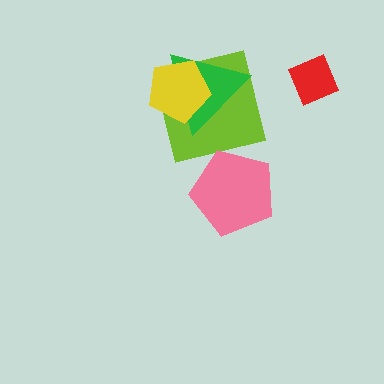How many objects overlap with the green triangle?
2 objects overlap with the green triangle.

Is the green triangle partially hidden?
Yes, it is partially covered by another shape.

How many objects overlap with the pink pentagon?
0 objects overlap with the pink pentagon.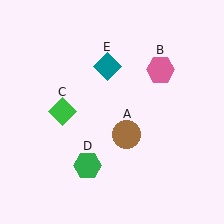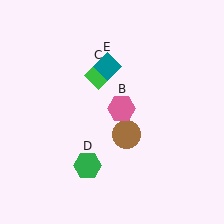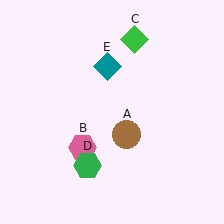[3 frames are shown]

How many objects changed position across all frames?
2 objects changed position: pink hexagon (object B), green diamond (object C).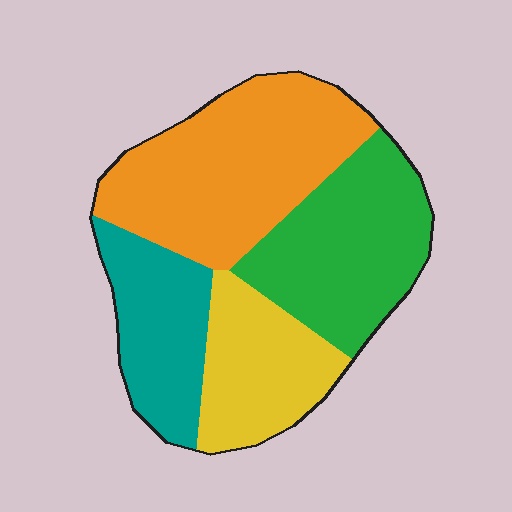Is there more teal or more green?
Green.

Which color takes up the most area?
Orange, at roughly 35%.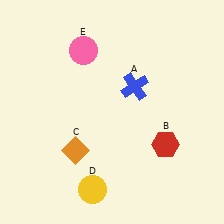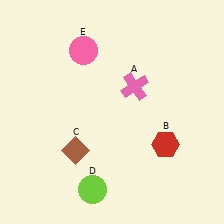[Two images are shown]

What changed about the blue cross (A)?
In Image 1, A is blue. In Image 2, it changed to pink.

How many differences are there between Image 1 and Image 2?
There are 3 differences between the two images.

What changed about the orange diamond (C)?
In Image 1, C is orange. In Image 2, it changed to brown.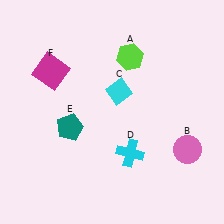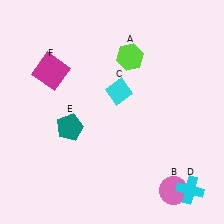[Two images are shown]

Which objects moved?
The objects that moved are: the pink circle (B), the cyan cross (D).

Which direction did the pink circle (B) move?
The pink circle (B) moved down.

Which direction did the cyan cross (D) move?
The cyan cross (D) moved right.